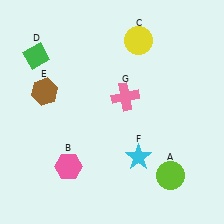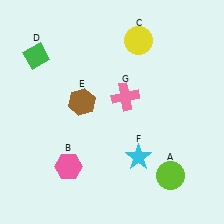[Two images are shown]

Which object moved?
The brown hexagon (E) moved right.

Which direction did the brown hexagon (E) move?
The brown hexagon (E) moved right.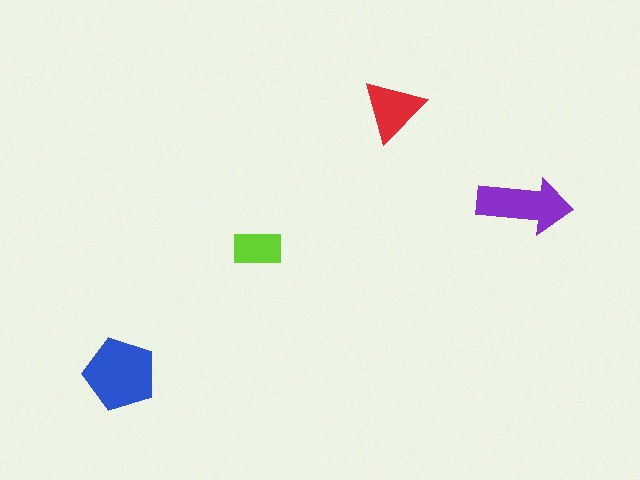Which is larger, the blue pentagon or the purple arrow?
The blue pentagon.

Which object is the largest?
The blue pentagon.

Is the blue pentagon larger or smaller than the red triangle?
Larger.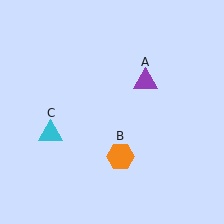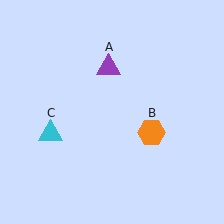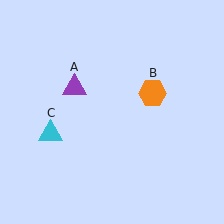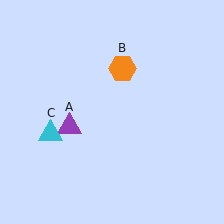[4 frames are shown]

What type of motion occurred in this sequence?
The purple triangle (object A), orange hexagon (object B) rotated counterclockwise around the center of the scene.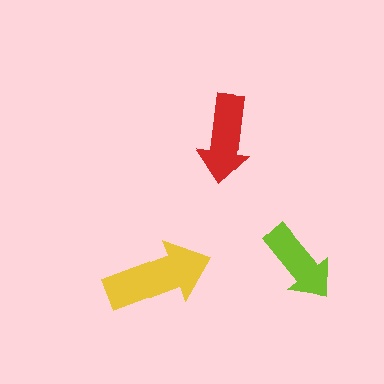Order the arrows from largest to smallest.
the yellow one, the red one, the lime one.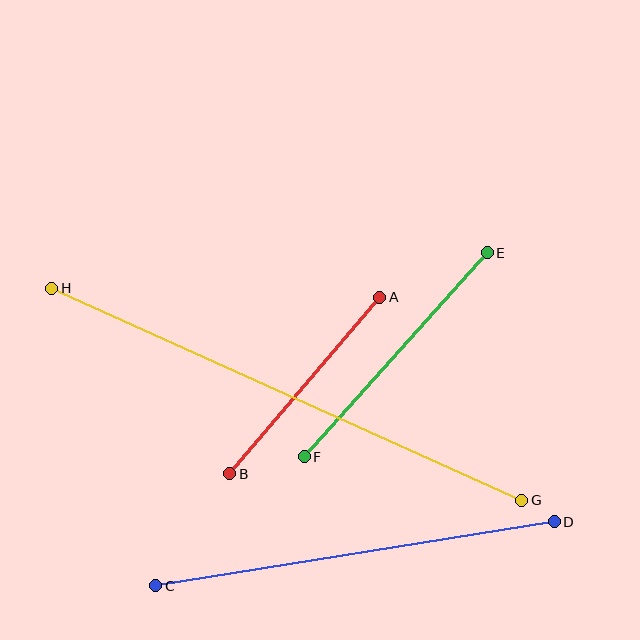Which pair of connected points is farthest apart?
Points G and H are farthest apart.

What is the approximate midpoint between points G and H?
The midpoint is at approximately (287, 394) pixels.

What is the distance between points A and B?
The distance is approximately 231 pixels.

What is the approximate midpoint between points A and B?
The midpoint is at approximately (305, 385) pixels.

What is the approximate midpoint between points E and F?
The midpoint is at approximately (396, 355) pixels.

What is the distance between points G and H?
The distance is approximately 515 pixels.